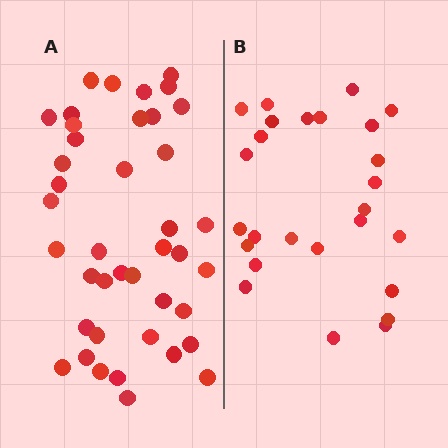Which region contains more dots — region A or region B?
Region A (the left region) has more dots.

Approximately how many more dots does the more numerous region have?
Region A has approximately 15 more dots than region B.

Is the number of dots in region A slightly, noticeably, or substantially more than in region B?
Region A has substantially more. The ratio is roughly 1.6 to 1.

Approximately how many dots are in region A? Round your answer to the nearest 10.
About 40 dots. (The exact count is 41, which rounds to 40.)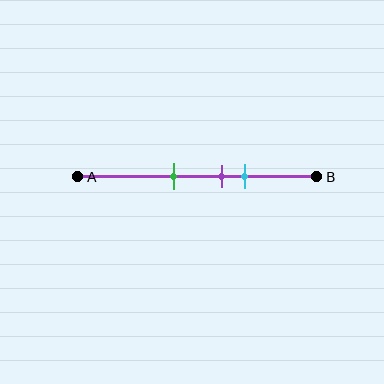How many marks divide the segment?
There are 3 marks dividing the segment.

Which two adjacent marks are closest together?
The purple and cyan marks are the closest adjacent pair.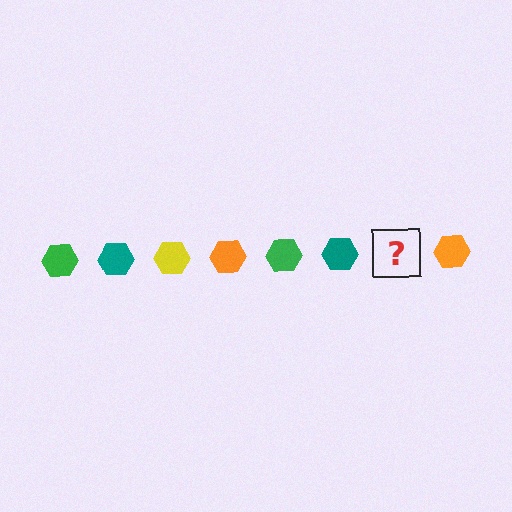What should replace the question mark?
The question mark should be replaced with a yellow hexagon.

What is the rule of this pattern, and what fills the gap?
The rule is that the pattern cycles through green, teal, yellow, orange hexagons. The gap should be filled with a yellow hexagon.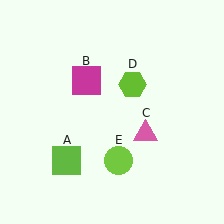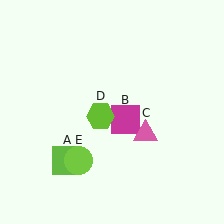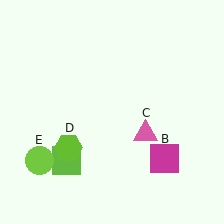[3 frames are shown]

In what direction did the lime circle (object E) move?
The lime circle (object E) moved left.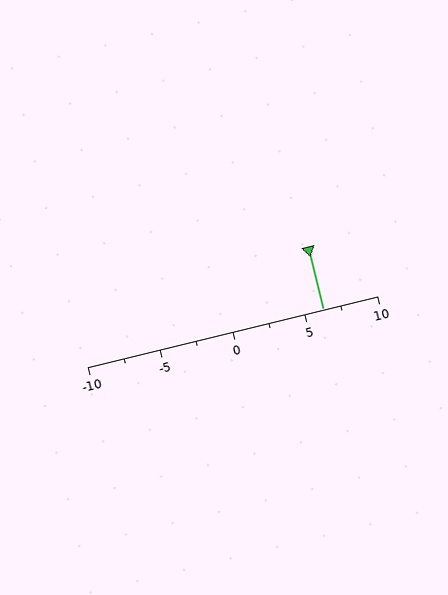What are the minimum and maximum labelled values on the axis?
The axis runs from -10 to 10.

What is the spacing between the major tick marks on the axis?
The major ticks are spaced 5 apart.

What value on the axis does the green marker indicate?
The marker indicates approximately 6.2.